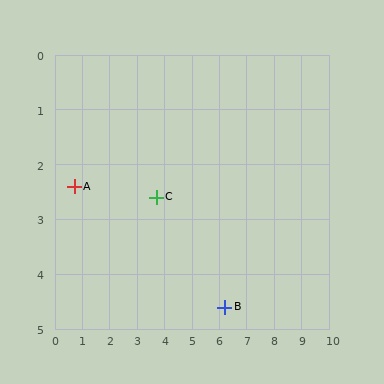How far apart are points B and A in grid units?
Points B and A are about 5.9 grid units apart.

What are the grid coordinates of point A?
Point A is at approximately (0.7, 2.4).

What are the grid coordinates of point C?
Point C is at approximately (3.7, 2.6).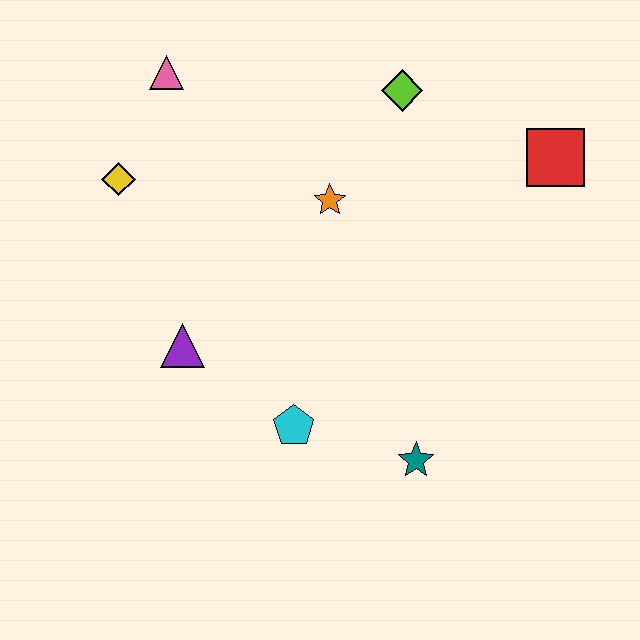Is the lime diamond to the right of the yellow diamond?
Yes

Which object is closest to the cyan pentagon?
The teal star is closest to the cyan pentagon.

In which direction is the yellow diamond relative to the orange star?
The yellow diamond is to the left of the orange star.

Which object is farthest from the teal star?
The pink triangle is farthest from the teal star.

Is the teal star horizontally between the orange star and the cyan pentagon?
No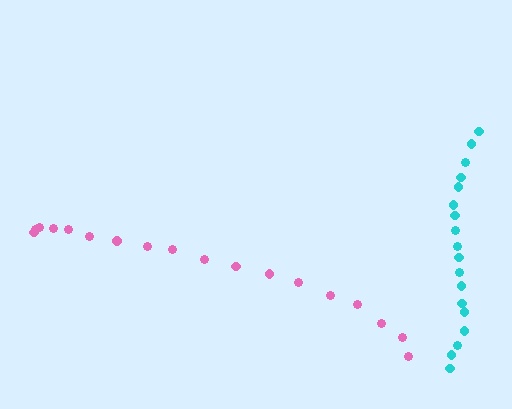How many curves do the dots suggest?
There are 2 distinct paths.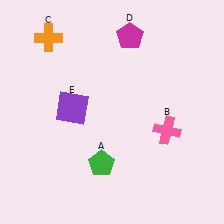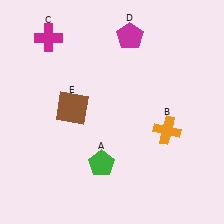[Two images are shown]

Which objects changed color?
B changed from pink to orange. C changed from orange to magenta. E changed from purple to brown.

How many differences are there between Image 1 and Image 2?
There are 3 differences between the two images.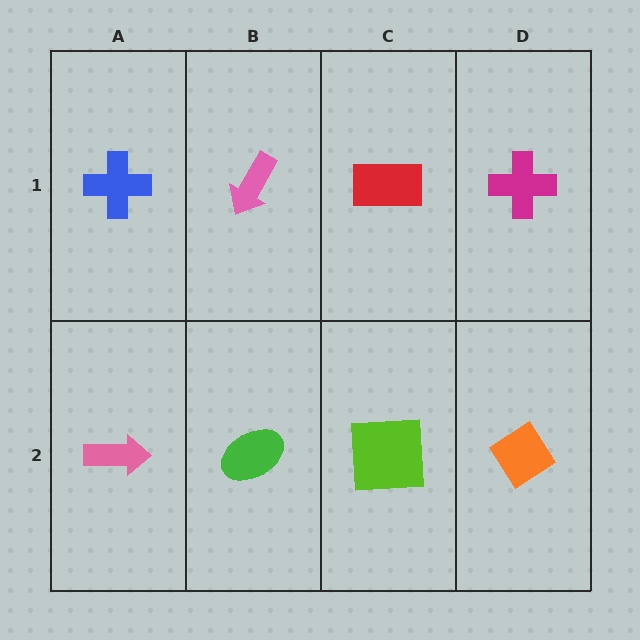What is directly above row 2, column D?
A magenta cross.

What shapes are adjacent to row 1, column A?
A pink arrow (row 2, column A), a pink arrow (row 1, column B).